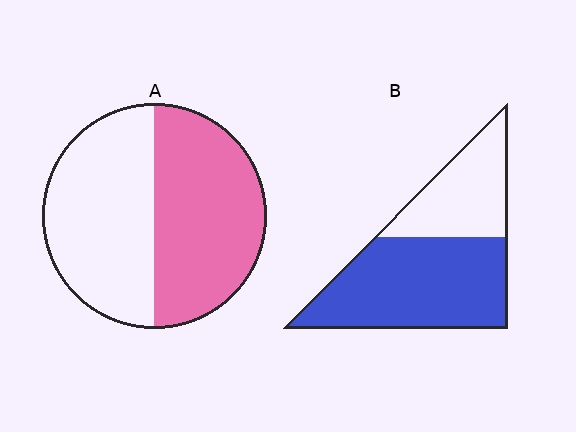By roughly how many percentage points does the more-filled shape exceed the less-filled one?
By roughly 15 percentage points (B over A).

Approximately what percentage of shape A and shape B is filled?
A is approximately 50% and B is approximately 65%.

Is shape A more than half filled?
Roughly half.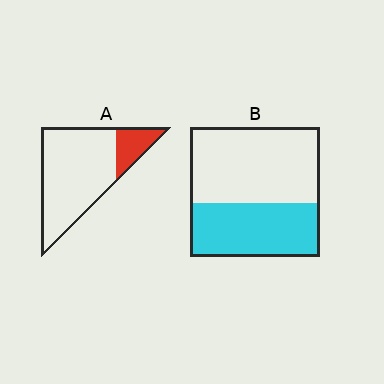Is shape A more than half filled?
No.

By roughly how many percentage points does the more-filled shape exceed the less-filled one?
By roughly 25 percentage points (B over A).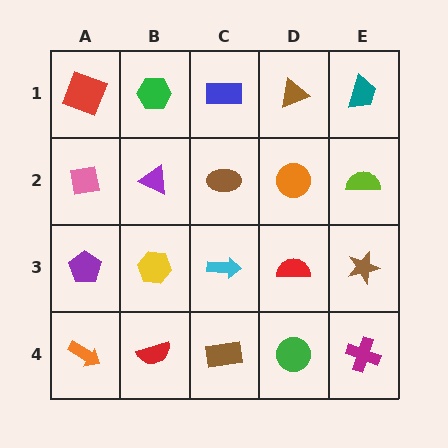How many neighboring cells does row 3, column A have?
3.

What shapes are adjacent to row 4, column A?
A purple pentagon (row 3, column A), a red semicircle (row 4, column B).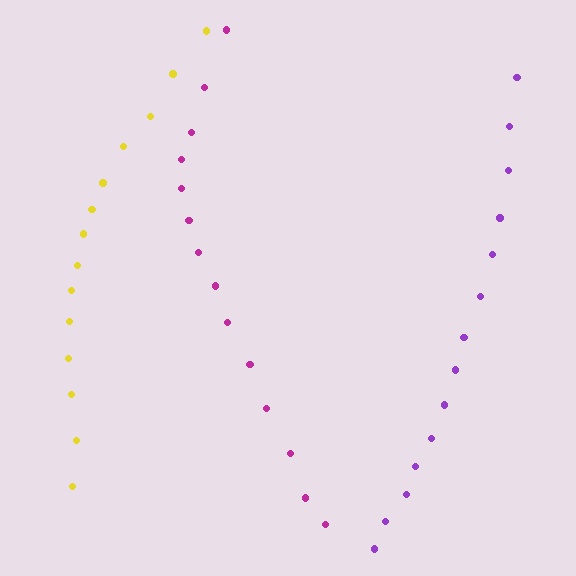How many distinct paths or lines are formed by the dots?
There are 3 distinct paths.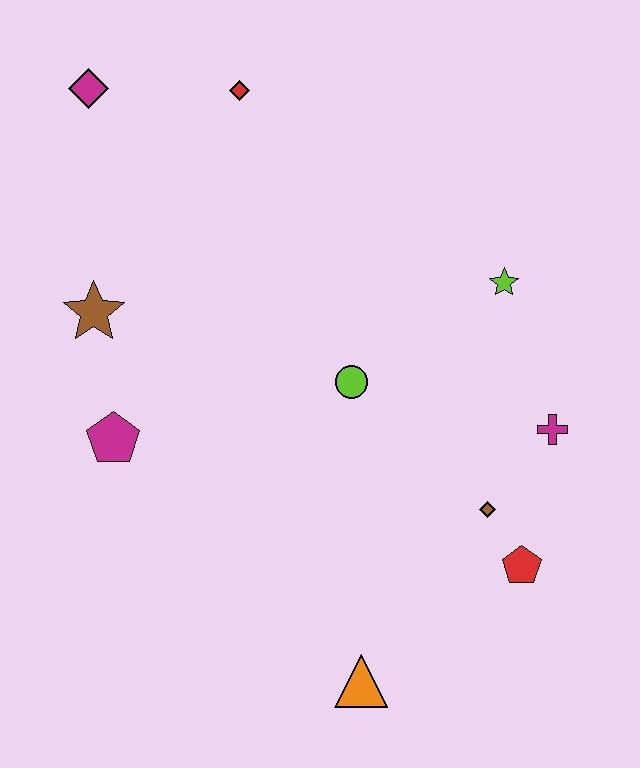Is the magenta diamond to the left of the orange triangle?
Yes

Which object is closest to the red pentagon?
The brown diamond is closest to the red pentagon.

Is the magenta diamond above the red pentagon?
Yes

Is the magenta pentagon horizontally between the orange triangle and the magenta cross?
No